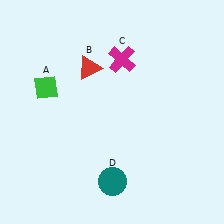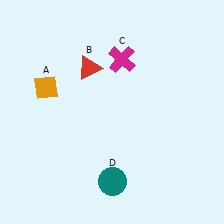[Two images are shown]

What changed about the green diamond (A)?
In Image 1, A is green. In Image 2, it changed to orange.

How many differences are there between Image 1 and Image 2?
There is 1 difference between the two images.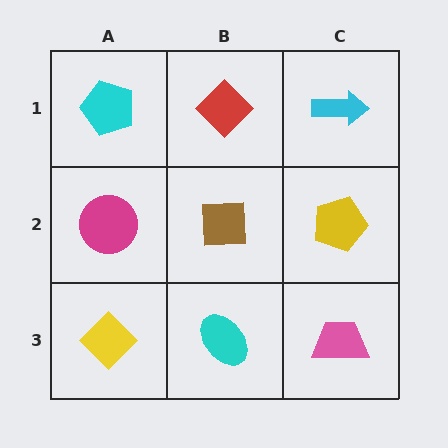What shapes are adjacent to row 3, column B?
A brown square (row 2, column B), a yellow diamond (row 3, column A), a pink trapezoid (row 3, column C).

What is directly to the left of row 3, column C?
A cyan ellipse.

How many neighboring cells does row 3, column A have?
2.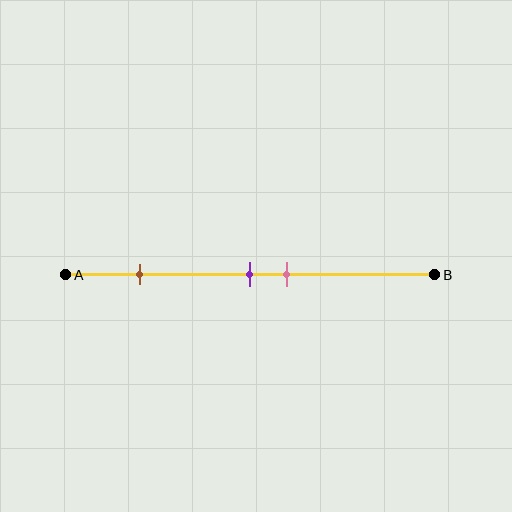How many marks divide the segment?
There are 3 marks dividing the segment.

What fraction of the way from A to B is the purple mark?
The purple mark is approximately 50% (0.5) of the way from A to B.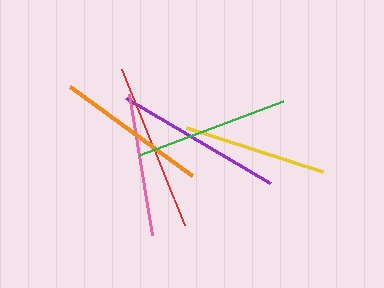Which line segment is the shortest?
The pink line is the shortest at approximately 143 pixels.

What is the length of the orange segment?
The orange segment is approximately 151 pixels long.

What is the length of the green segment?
The green segment is approximately 154 pixels long.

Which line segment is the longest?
The red line is the longest at approximately 169 pixels.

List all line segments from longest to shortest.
From longest to shortest: red, purple, green, orange, yellow, pink.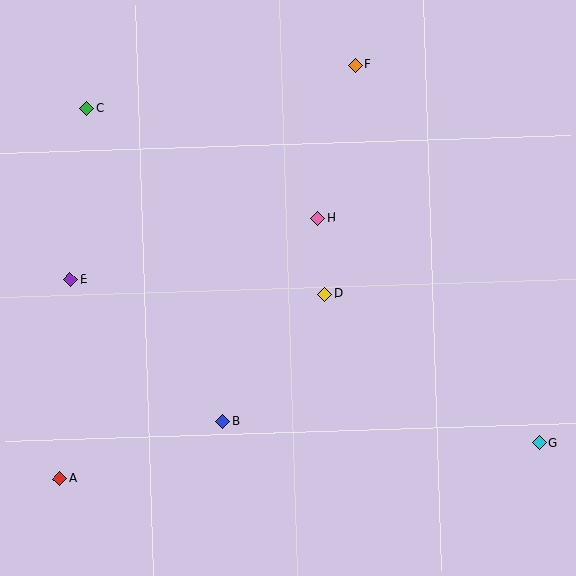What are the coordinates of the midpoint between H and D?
The midpoint between H and D is at (321, 256).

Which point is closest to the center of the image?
Point D at (325, 294) is closest to the center.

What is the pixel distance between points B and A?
The distance between B and A is 173 pixels.